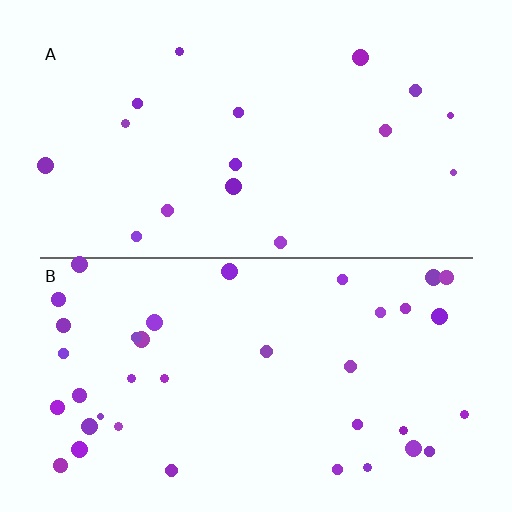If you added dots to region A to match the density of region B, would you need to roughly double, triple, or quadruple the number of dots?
Approximately double.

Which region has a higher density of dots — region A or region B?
B (the bottom).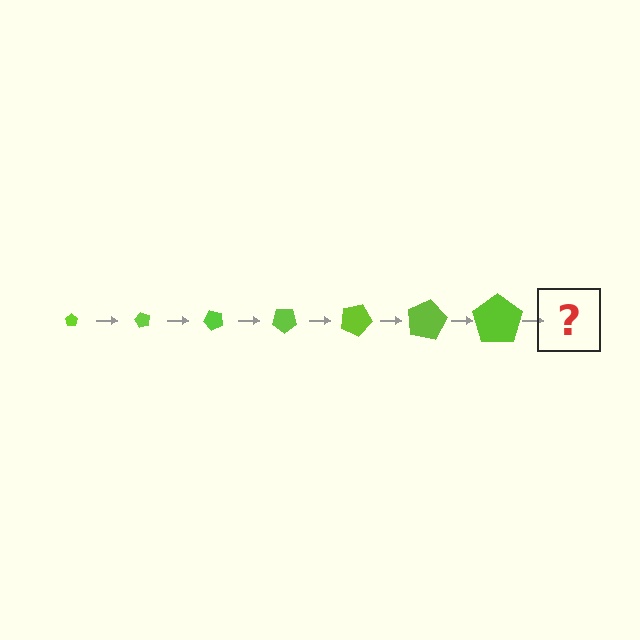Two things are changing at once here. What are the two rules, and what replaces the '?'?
The two rules are that the pentagon grows larger each step and it rotates 60 degrees each step. The '?' should be a pentagon, larger than the previous one and rotated 420 degrees from the start.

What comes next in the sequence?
The next element should be a pentagon, larger than the previous one and rotated 420 degrees from the start.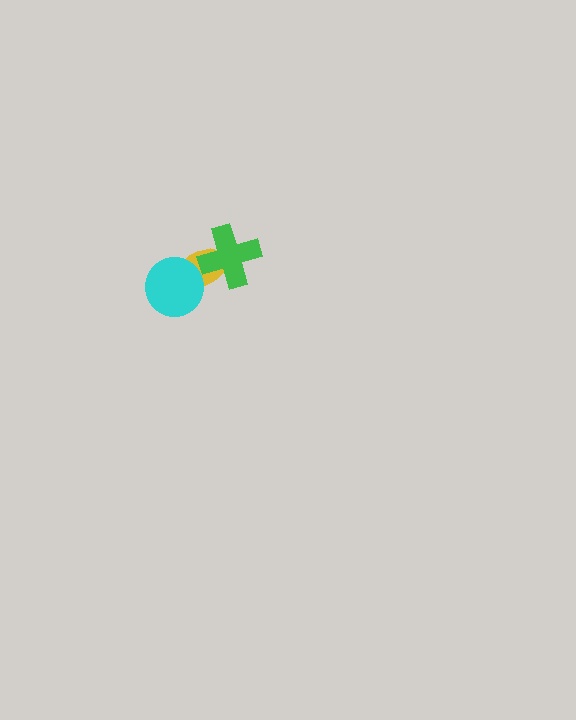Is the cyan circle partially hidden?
No, no other shape covers it.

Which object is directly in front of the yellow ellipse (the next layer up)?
The cyan circle is directly in front of the yellow ellipse.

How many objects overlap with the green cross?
1 object overlaps with the green cross.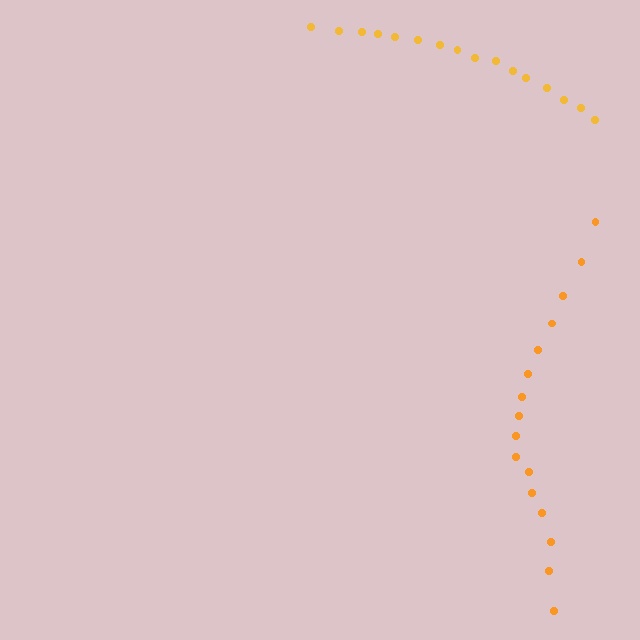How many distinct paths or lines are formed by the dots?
There are 2 distinct paths.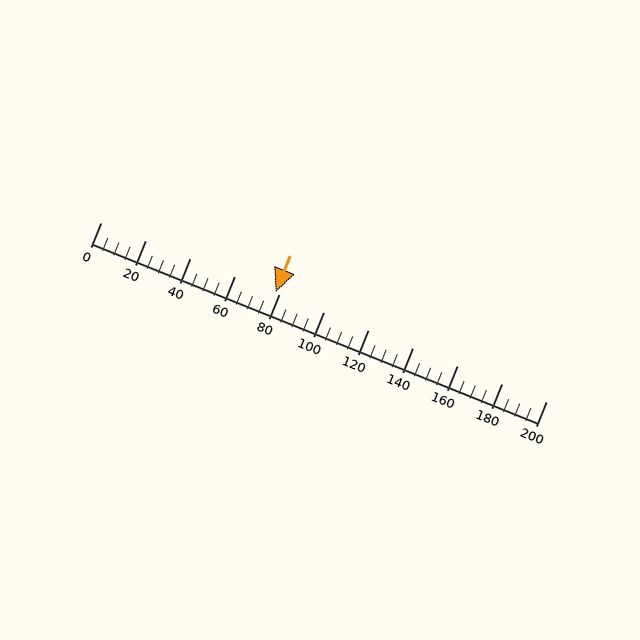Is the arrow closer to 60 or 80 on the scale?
The arrow is closer to 80.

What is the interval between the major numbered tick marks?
The major tick marks are spaced 20 units apart.